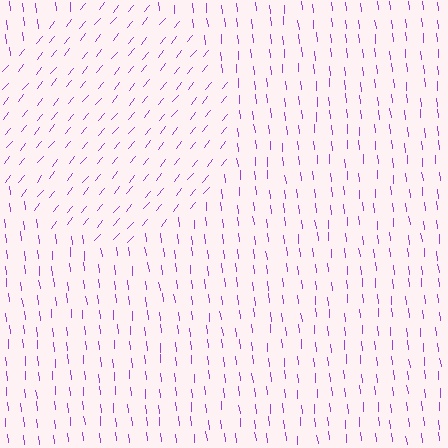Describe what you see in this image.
The image is filled with small purple line segments. A circle region in the image has lines oriented differently from the surrounding lines, creating a visible texture boundary.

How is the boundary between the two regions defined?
The boundary is defined purely by a change in line orientation (approximately 45 degrees difference). All lines are the same color and thickness.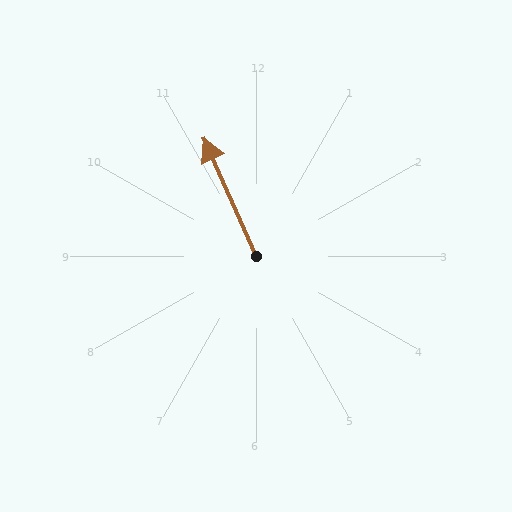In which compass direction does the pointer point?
Northwest.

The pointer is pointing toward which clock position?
Roughly 11 o'clock.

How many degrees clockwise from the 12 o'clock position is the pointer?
Approximately 336 degrees.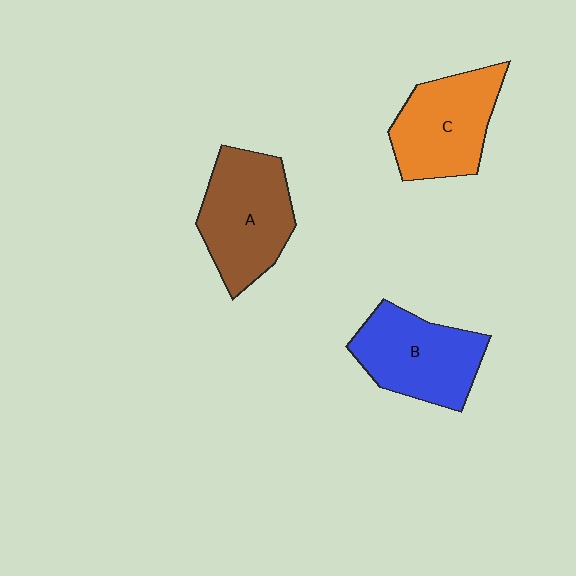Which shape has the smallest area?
Shape C (orange).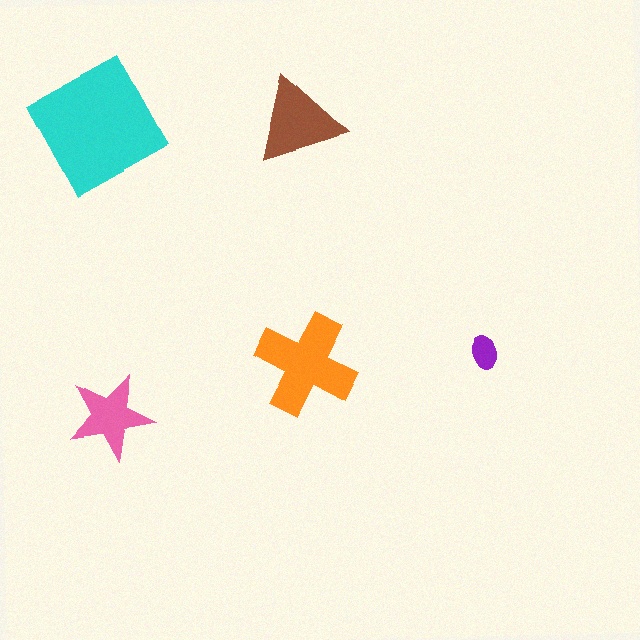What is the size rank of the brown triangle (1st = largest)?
3rd.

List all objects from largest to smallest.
The cyan square, the orange cross, the brown triangle, the pink star, the purple ellipse.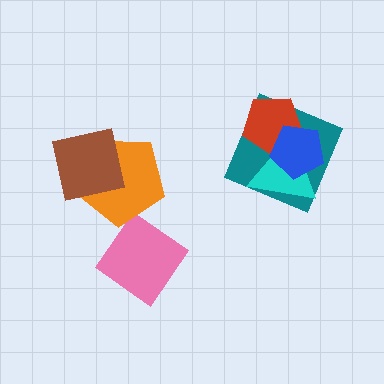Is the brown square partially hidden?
No, no other shape covers it.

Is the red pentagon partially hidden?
Yes, it is partially covered by another shape.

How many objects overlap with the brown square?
1 object overlaps with the brown square.